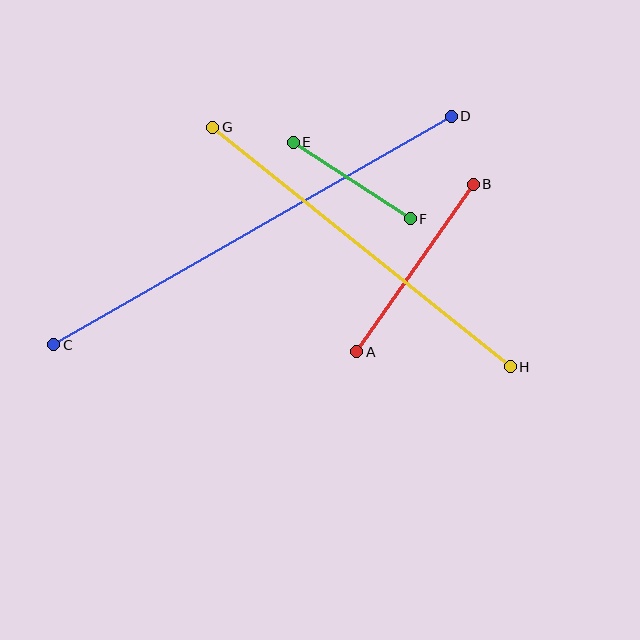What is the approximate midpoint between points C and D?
The midpoint is at approximately (252, 230) pixels.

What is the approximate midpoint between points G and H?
The midpoint is at approximately (362, 247) pixels.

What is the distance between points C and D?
The distance is approximately 458 pixels.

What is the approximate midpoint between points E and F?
The midpoint is at approximately (352, 180) pixels.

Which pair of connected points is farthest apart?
Points C and D are farthest apart.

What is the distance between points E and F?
The distance is approximately 140 pixels.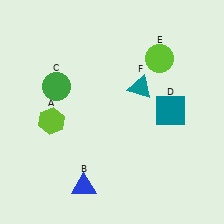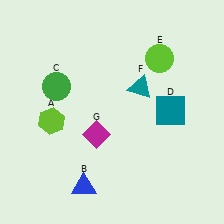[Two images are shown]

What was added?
A magenta diamond (G) was added in Image 2.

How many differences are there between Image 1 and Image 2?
There is 1 difference between the two images.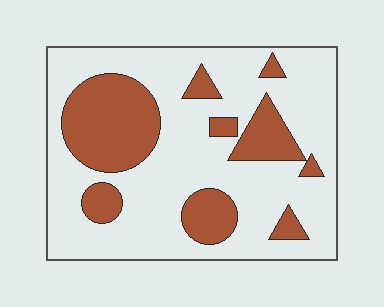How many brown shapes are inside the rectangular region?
9.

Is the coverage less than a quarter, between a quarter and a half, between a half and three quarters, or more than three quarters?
Between a quarter and a half.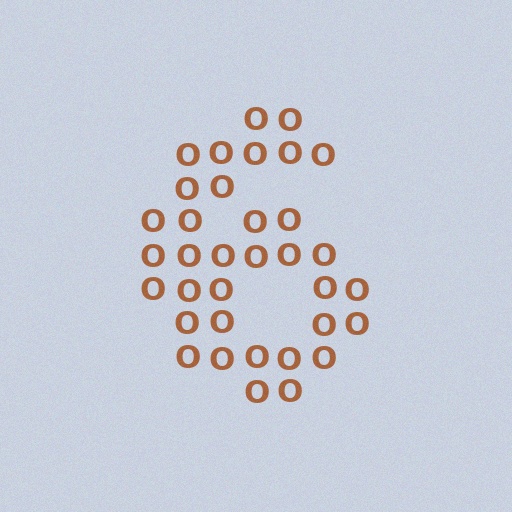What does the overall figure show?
The overall figure shows the digit 6.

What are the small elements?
The small elements are letter O's.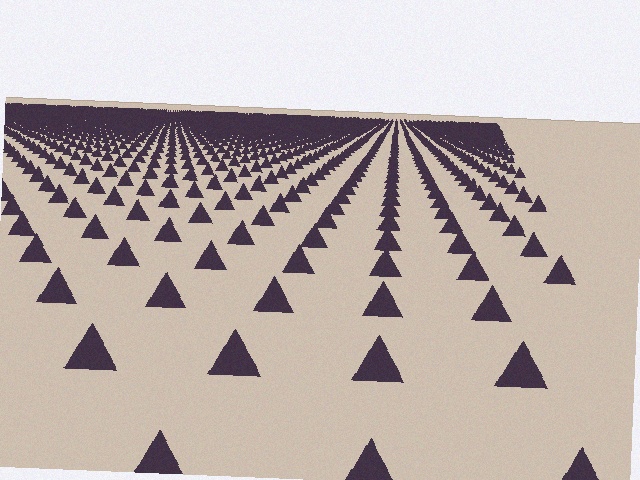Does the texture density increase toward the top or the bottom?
Density increases toward the top.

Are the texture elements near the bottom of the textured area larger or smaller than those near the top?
Larger. Near the bottom, elements are closer to the viewer and appear at a bigger on-screen size.